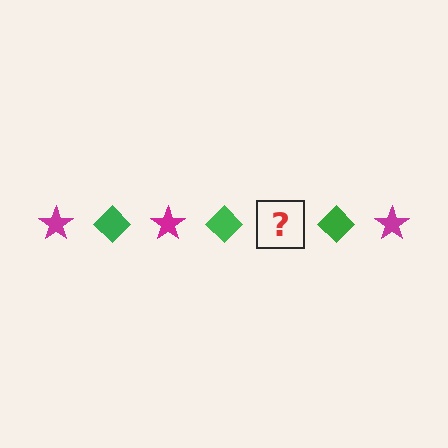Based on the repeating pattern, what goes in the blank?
The blank should be a magenta star.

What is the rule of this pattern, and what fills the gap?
The rule is that the pattern alternates between magenta star and green diamond. The gap should be filled with a magenta star.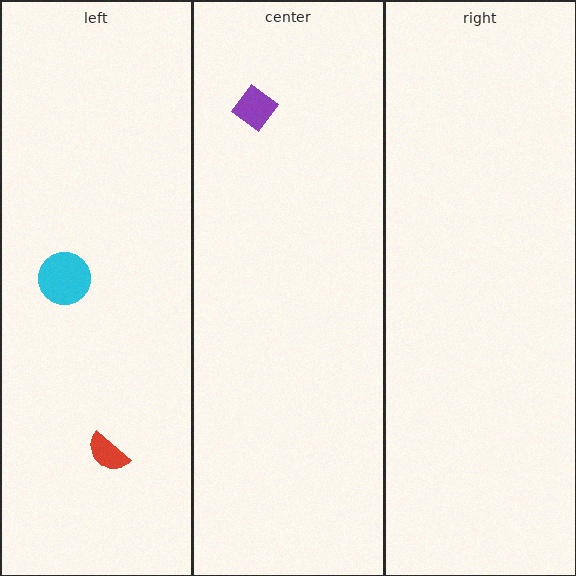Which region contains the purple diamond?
The center region.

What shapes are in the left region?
The red semicircle, the cyan circle.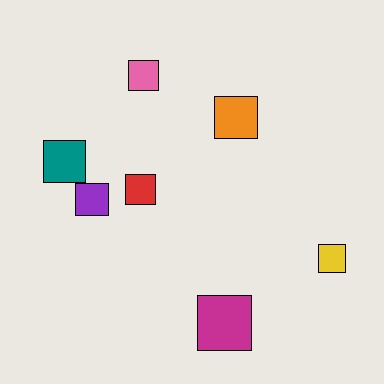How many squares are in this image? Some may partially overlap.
There are 7 squares.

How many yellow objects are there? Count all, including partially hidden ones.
There is 1 yellow object.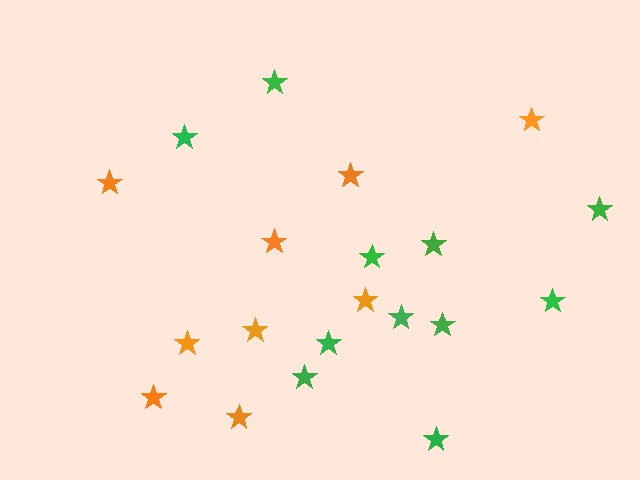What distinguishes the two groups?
There are 2 groups: one group of orange stars (9) and one group of green stars (11).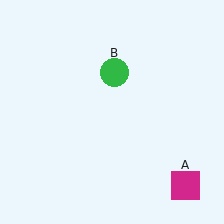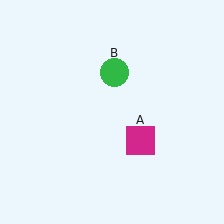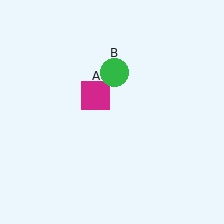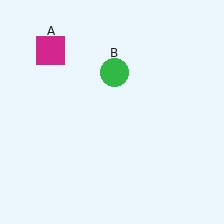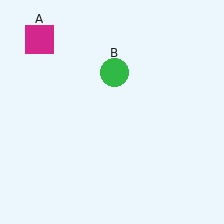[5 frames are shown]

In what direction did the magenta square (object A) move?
The magenta square (object A) moved up and to the left.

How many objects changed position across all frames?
1 object changed position: magenta square (object A).